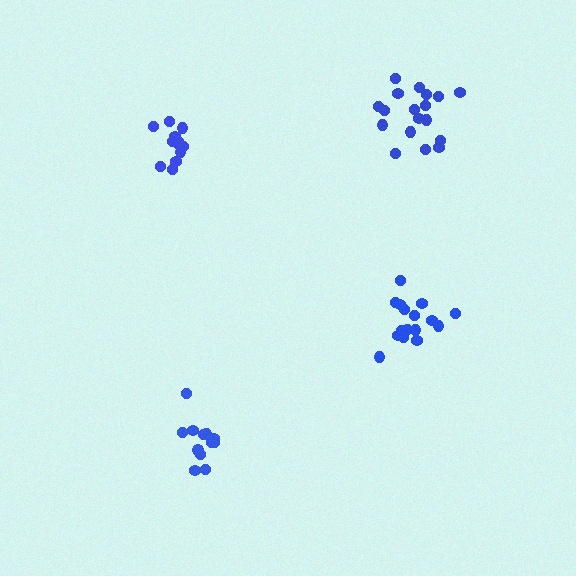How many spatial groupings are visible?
There are 4 spatial groupings.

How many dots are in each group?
Group 1: 18 dots, Group 2: 12 dots, Group 3: 18 dots, Group 4: 12 dots (60 total).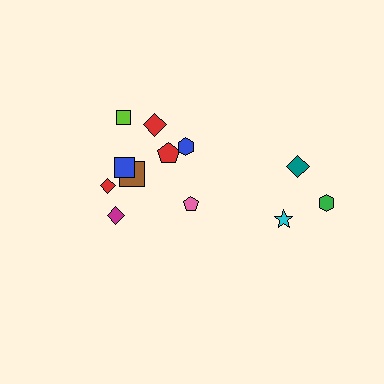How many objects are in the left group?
There are 8 objects.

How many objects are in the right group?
There are 4 objects.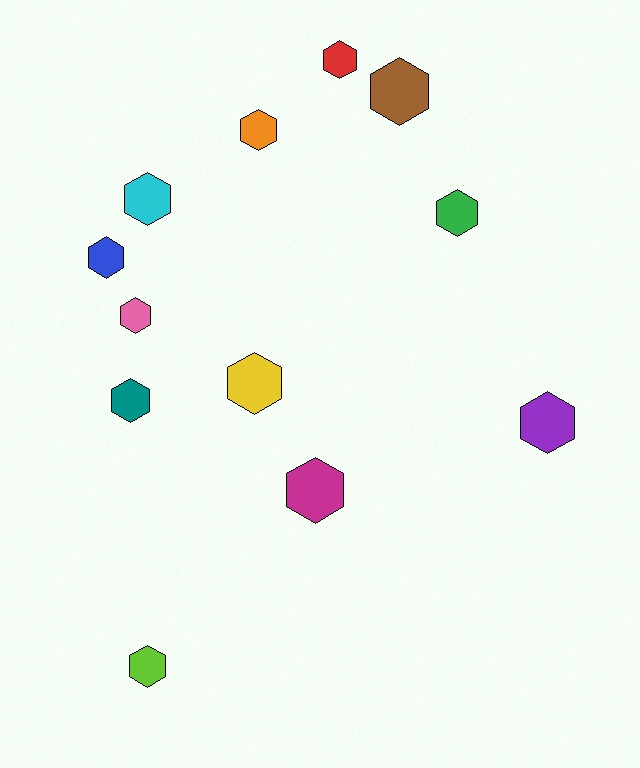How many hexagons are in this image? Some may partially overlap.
There are 12 hexagons.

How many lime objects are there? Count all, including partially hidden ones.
There is 1 lime object.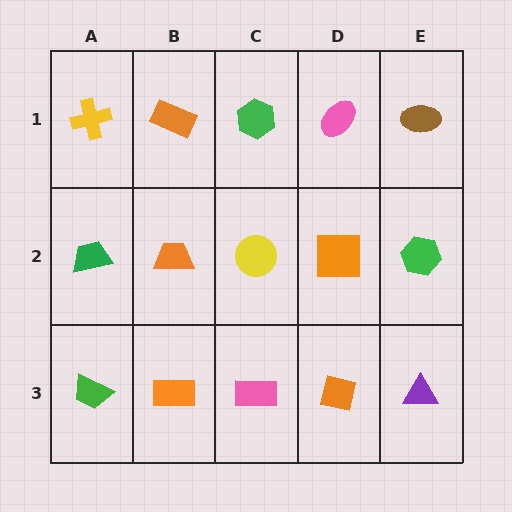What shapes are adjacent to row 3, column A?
A green trapezoid (row 2, column A), an orange rectangle (row 3, column B).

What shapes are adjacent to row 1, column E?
A green hexagon (row 2, column E), a pink ellipse (row 1, column D).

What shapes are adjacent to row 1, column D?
An orange square (row 2, column D), a green hexagon (row 1, column C), a brown ellipse (row 1, column E).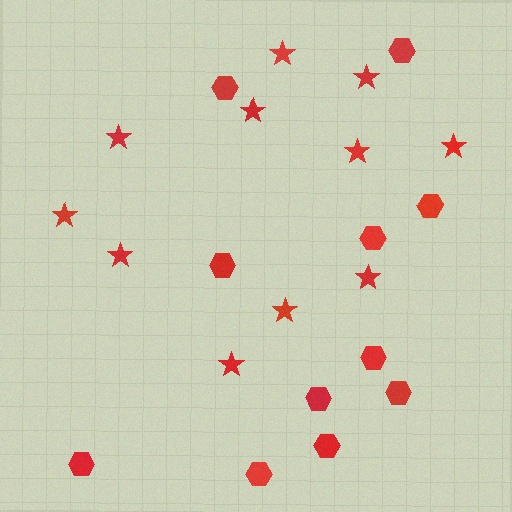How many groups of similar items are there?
There are 2 groups: one group of hexagons (11) and one group of stars (11).